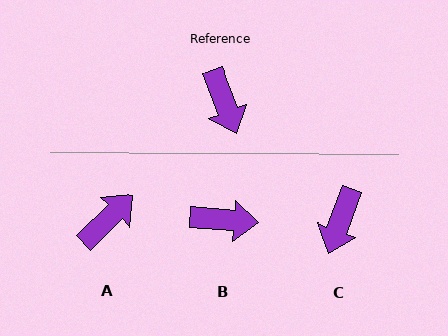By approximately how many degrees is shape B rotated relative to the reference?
Approximately 64 degrees counter-clockwise.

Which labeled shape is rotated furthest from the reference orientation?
A, about 114 degrees away.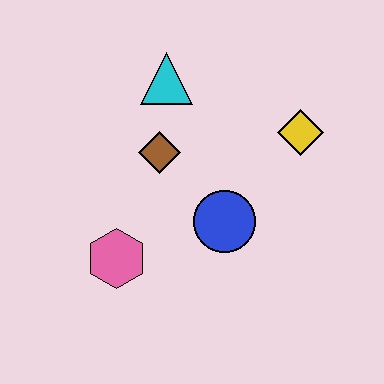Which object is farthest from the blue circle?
The cyan triangle is farthest from the blue circle.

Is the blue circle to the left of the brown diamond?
No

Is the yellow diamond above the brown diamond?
Yes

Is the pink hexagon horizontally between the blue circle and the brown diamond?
No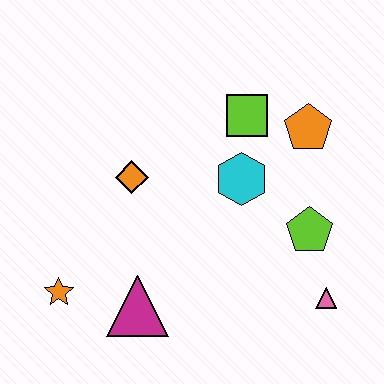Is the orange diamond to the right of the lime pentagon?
No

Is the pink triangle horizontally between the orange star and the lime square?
No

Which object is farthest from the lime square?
The orange star is farthest from the lime square.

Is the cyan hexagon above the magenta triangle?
Yes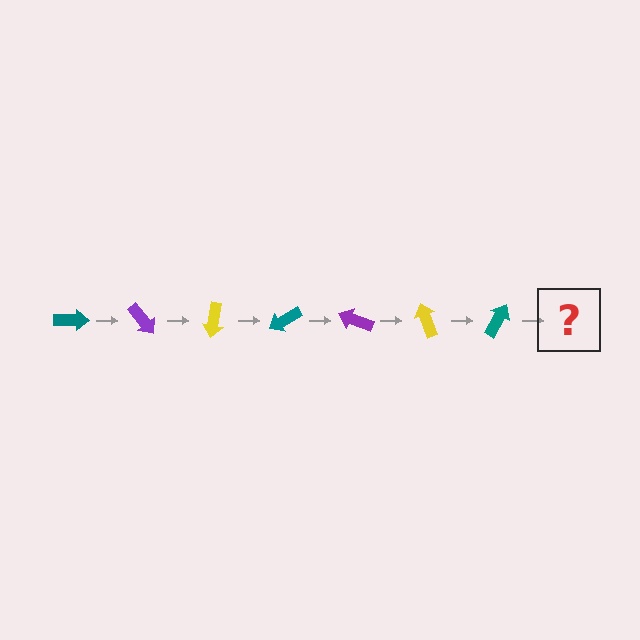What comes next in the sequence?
The next element should be a purple arrow, rotated 350 degrees from the start.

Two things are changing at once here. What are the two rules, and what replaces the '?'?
The two rules are that it rotates 50 degrees each step and the color cycles through teal, purple, and yellow. The '?' should be a purple arrow, rotated 350 degrees from the start.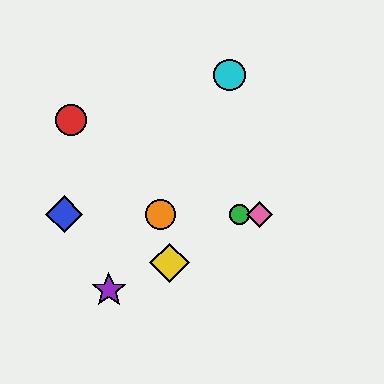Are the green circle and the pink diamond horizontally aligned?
Yes, both are at y≈214.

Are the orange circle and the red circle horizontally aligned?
No, the orange circle is at y≈214 and the red circle is at y≈120.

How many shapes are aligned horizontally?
4 shapes (the blue diamond, the green circle, the orange circle, the pink diamond) are aligned horizontally.